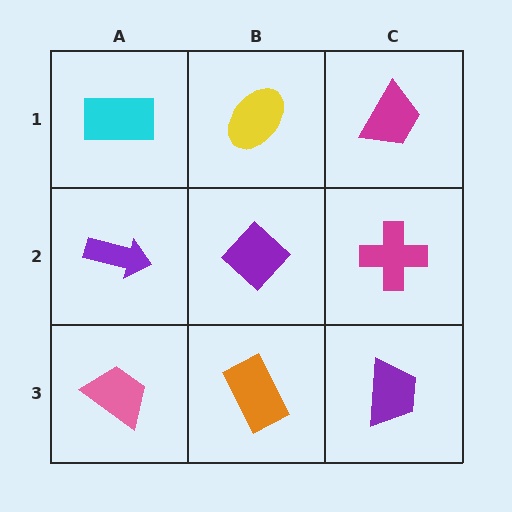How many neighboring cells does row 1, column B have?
3.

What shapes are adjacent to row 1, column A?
A purple arrow (row 2, column A), a yellow ellipse (row 1, column B).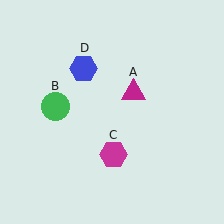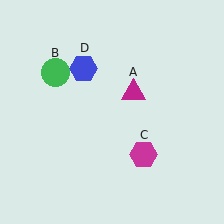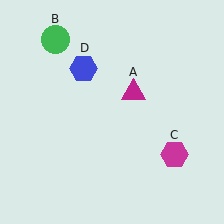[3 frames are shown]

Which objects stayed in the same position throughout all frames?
Magenta triangle (object A) and blue hexagon (object D) remained stationary.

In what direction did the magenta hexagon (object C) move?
The magenta hexagon (object C) moved right.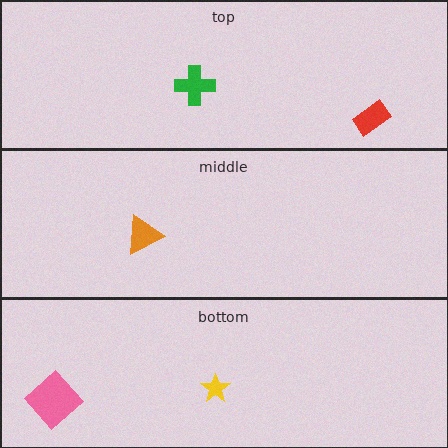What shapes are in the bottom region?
The yellow star, the pink diamond.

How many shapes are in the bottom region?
2.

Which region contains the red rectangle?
The top region.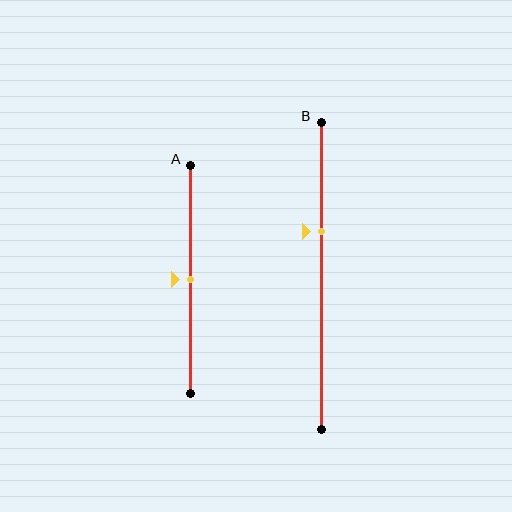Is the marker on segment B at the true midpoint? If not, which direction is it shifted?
No, the marker on segment B is shifted upward by about 15% of the segment length.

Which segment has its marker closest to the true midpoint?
Segment A has its marker closest to the true midpoint.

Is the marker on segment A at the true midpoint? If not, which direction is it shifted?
Yes, the marker on segment A is at the true midpoint.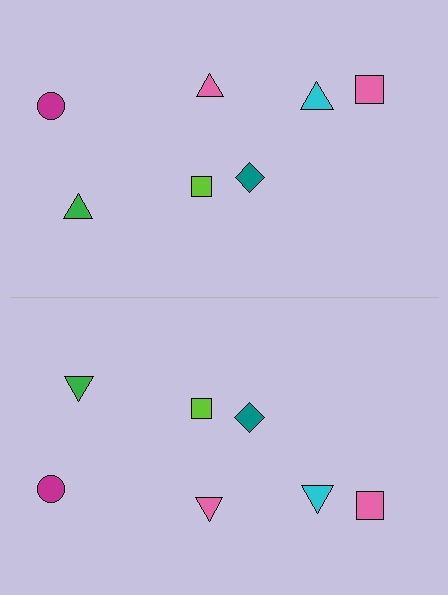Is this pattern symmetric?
Yes, this pattern has bilateral (reflection) symmetry.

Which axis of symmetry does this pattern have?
The pattern has a horizontal axis of symmetry running through the center of the image.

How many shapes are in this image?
There are 14 shapes in this image.